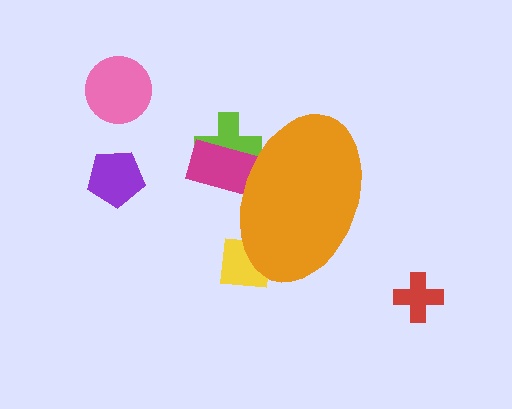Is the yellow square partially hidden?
Yes, the yellow square is partially hidden behind the orange ellipse.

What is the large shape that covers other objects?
An orange ellipse.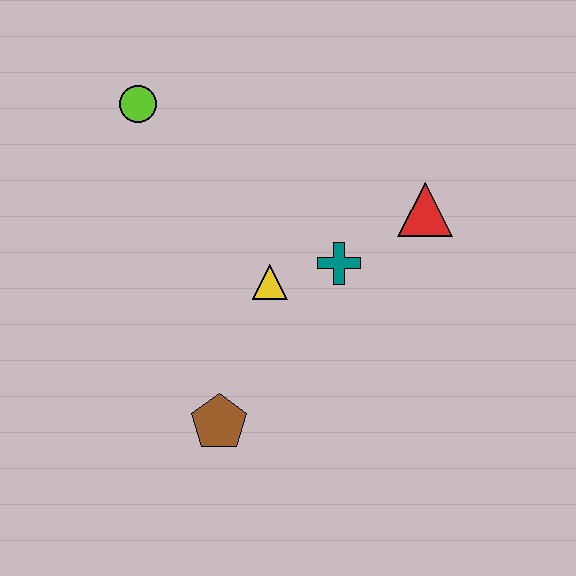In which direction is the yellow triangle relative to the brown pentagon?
The yellow triangle is above the brown pentagon.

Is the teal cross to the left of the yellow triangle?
No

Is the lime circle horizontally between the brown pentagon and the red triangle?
No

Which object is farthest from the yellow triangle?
The lime circle is farthest from the yellow triangle.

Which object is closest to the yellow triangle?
The teal cross is closest to the yellow triangle.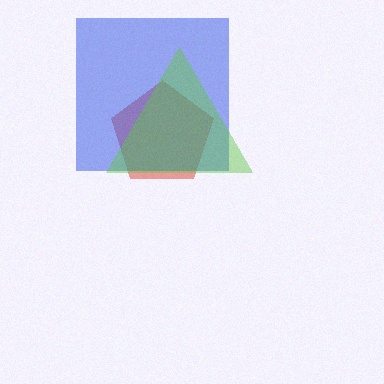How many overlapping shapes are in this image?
There are 3 overlapping shapes in the image.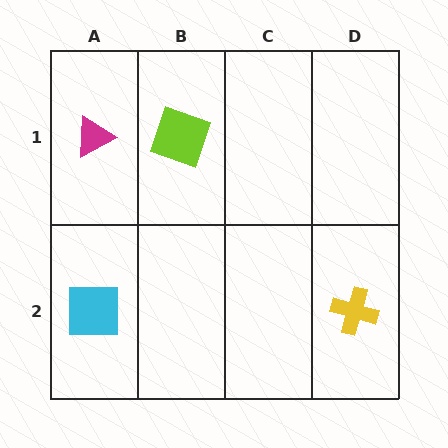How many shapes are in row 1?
2 shapes.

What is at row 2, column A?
A cyan square.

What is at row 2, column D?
A yellow cross.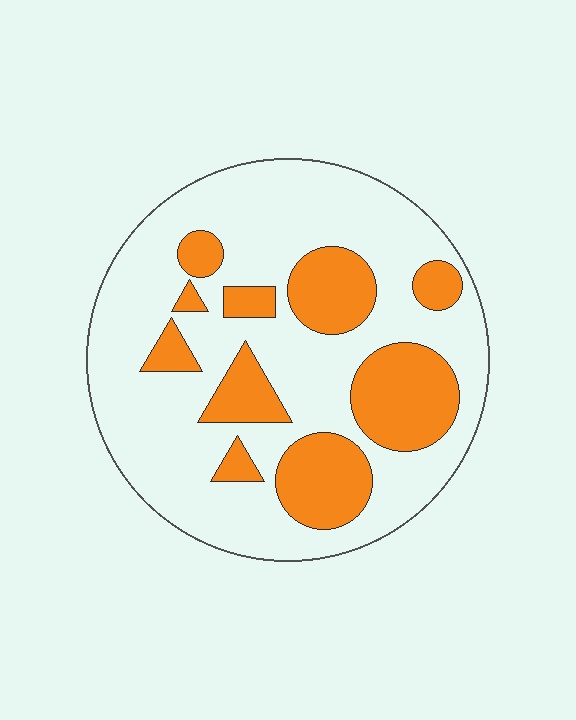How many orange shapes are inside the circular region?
10.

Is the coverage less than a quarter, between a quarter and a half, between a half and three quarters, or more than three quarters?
Between a quarter and a half.